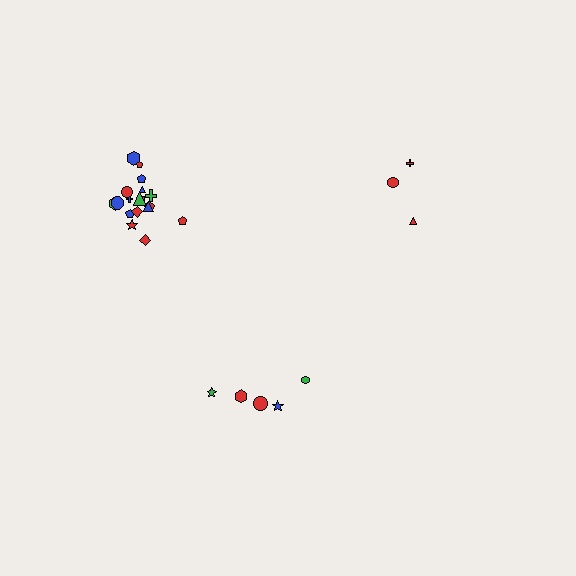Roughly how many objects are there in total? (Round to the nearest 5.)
Roughly 25 objects in total.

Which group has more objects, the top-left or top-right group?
The top-left group.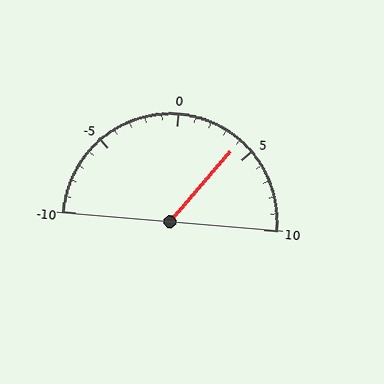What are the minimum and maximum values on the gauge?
The gauge ranges from -10 to 10.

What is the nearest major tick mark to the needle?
The nearest major tick mark is 5.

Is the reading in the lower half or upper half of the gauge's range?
The reading is in the upper half of the range (-10 to 10).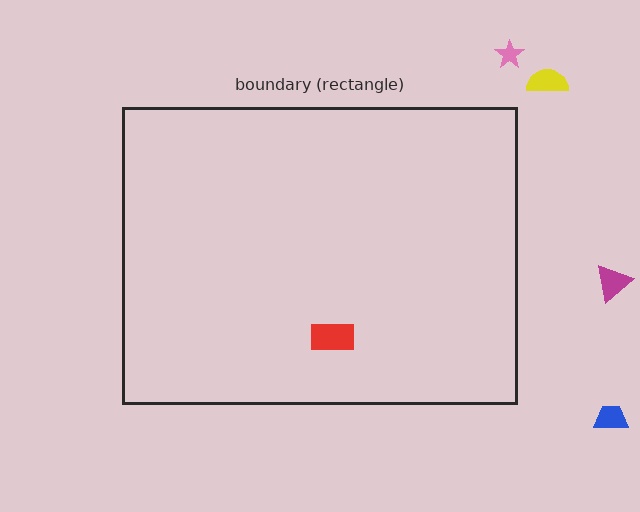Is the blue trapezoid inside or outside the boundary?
Outside.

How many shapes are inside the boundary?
1 inside, 4 outside.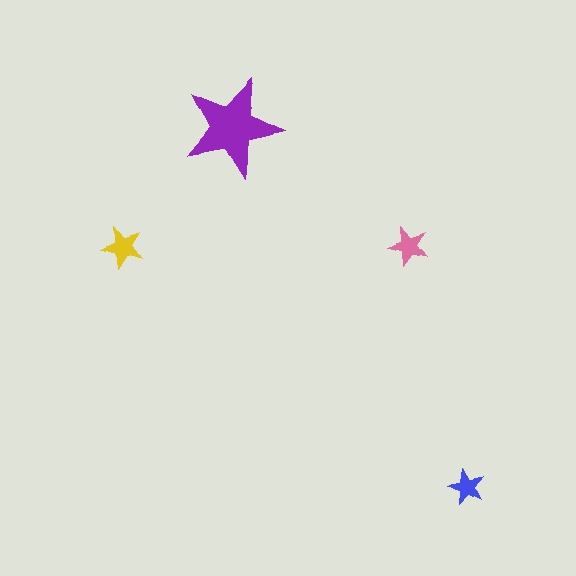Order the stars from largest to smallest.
the purple one, the yellow one, the pink one, the blue one.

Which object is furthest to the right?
The blue star is rightmost.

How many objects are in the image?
There are 4 objects in the image.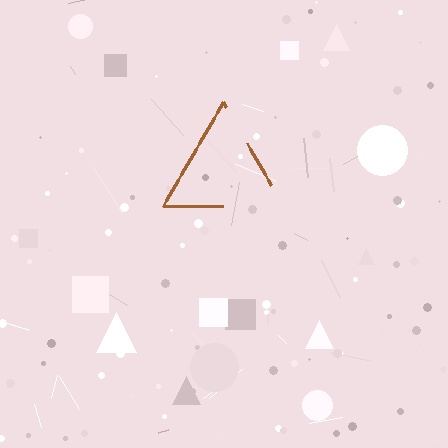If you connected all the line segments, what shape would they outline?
They would outline a triangle.